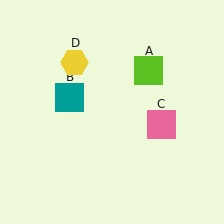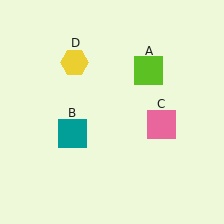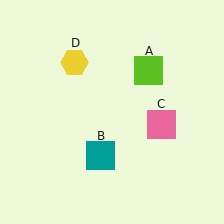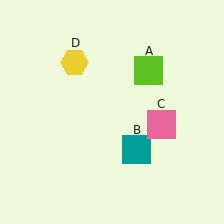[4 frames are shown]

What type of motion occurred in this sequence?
The teal square (object B) rotated counterclockwise around the center of the scene.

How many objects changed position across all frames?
1 object changed position: teal square (object B).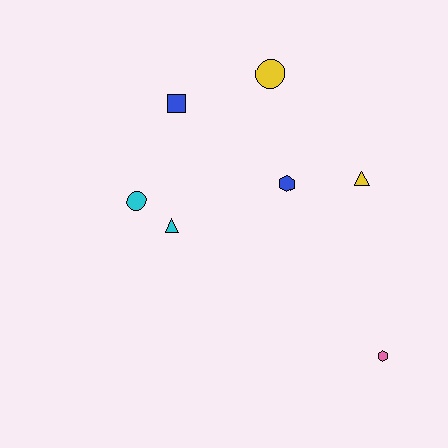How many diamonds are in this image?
There are no diamonds.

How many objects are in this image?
There are 7 objects.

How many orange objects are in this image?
There are no orange objects.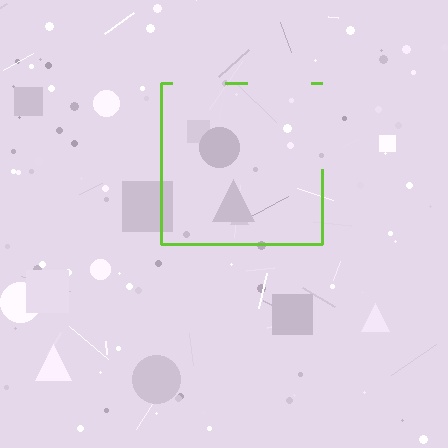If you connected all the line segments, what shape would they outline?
They would outline a square.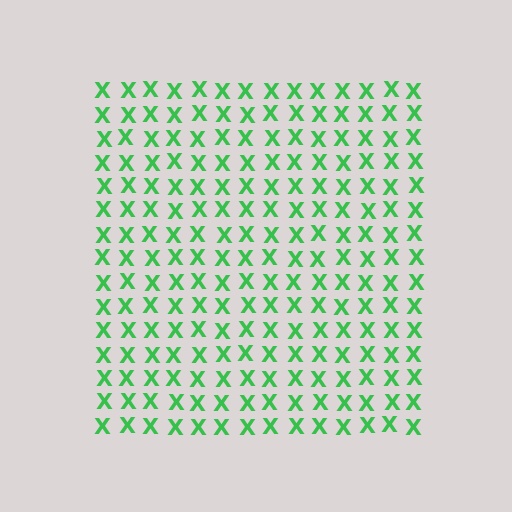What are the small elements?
The small elements are letter X's.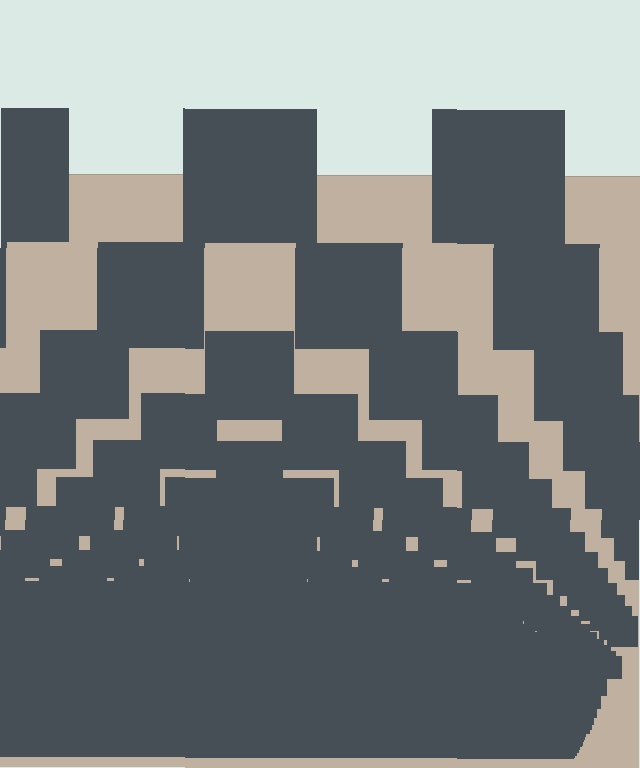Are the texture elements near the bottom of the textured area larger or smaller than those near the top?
Smaller. The gradient is inverted — elements near the bottom are smaller and denser.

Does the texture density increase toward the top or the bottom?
Density increases toward the bottom.